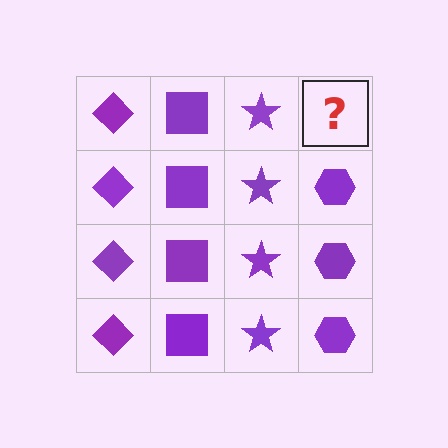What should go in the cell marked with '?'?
The missing cell should contain a purple hexagon.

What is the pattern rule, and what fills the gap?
The rule is that each column has a consistent shape. The gap should be filled with a purple hexagon.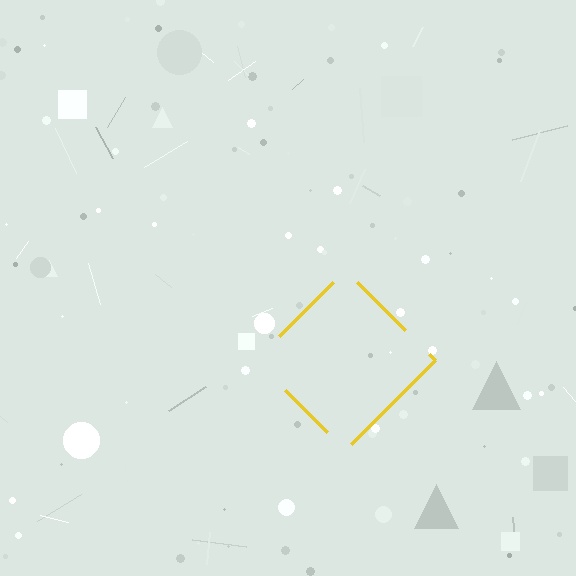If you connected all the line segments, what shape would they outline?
They would outline a diamond.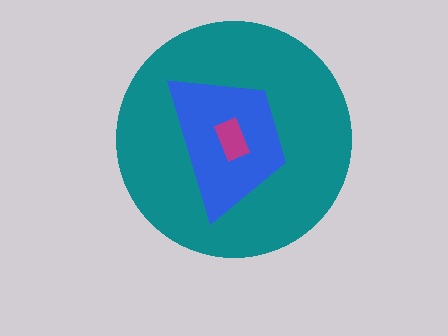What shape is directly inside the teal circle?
The blue trapezoid.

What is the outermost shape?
The teal circle.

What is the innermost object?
The magenta rectangle.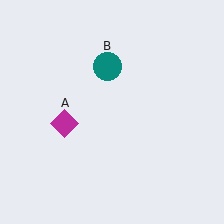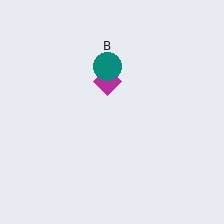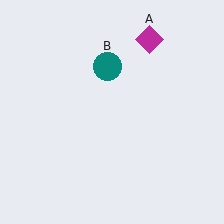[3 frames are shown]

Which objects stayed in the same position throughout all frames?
Teal circle (object B) remained stationary.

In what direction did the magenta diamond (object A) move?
The magenta diamond (object A) moved up and to the right.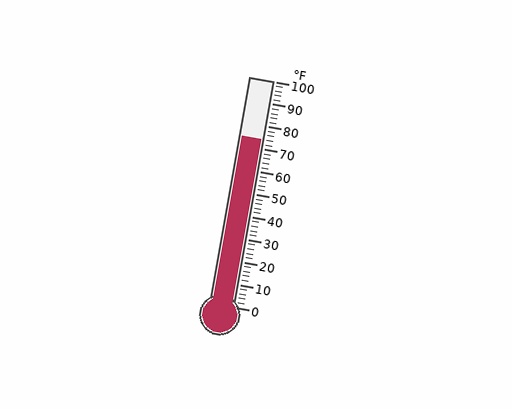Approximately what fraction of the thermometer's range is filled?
The thermometer is filled to approximately 75% of its range.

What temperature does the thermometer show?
The thermometer shows approximately 74°F.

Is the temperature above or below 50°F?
The temperature is above 50°F.